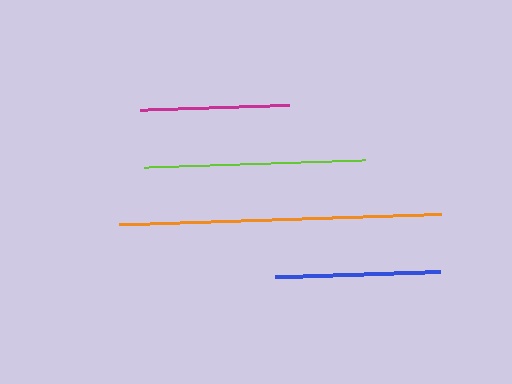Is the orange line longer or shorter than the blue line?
The orange line is longer than the blue line.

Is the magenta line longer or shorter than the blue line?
The blue line is longer than the magenta line.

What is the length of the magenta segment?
The magenta segment is approximately 149 pixels long.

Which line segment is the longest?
The orange line is the longest at approximately 322 pixels.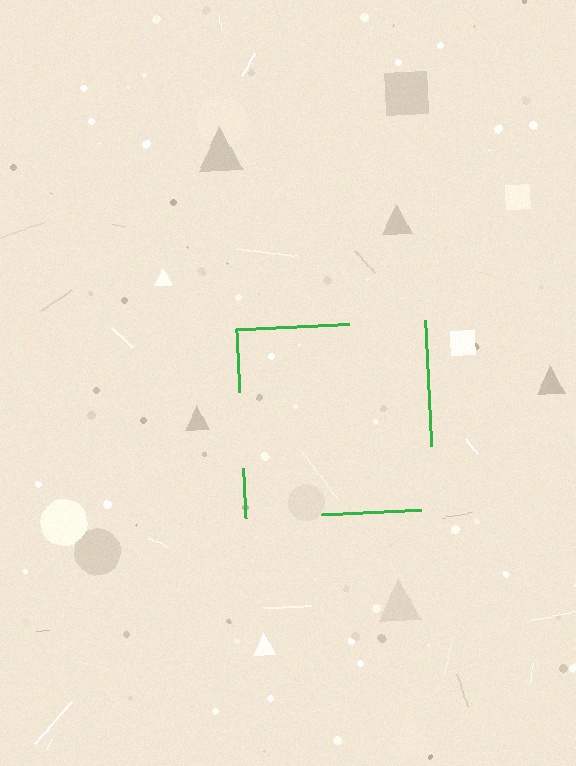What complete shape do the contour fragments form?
The contour fragments form a square.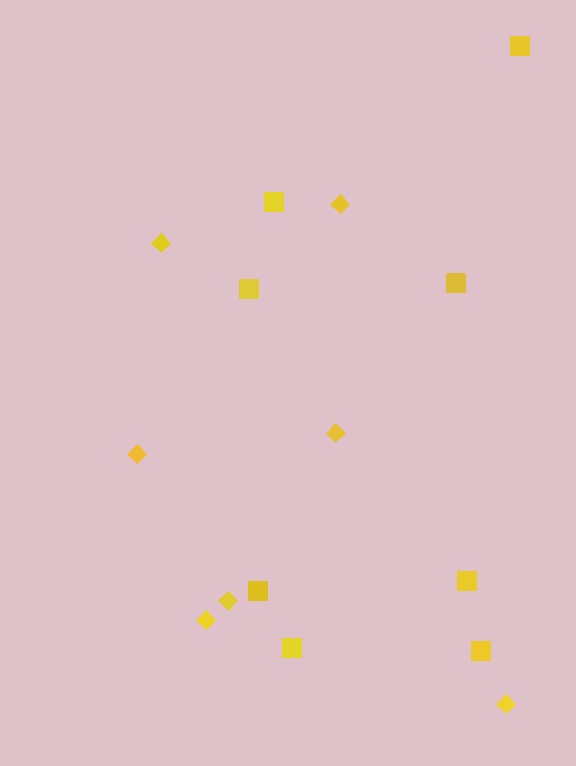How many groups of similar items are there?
There are 2 groups: one group of diamonds (7) and one group of squares (8).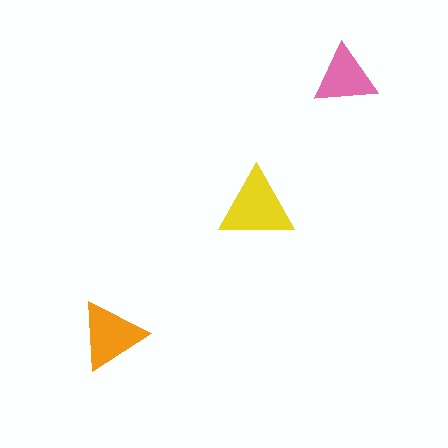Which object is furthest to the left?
The orange triangle is leftmost.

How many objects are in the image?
There are 3 objects in the image.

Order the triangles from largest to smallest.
the yellow one, the orange one, the pink one.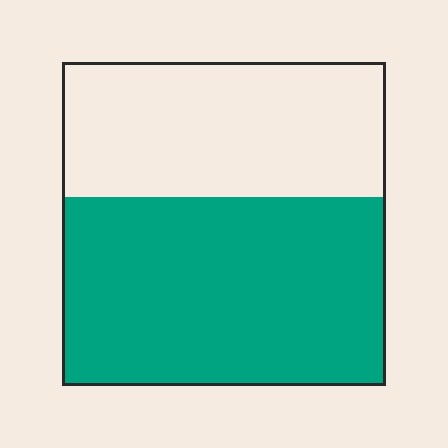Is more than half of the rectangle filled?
Yes.